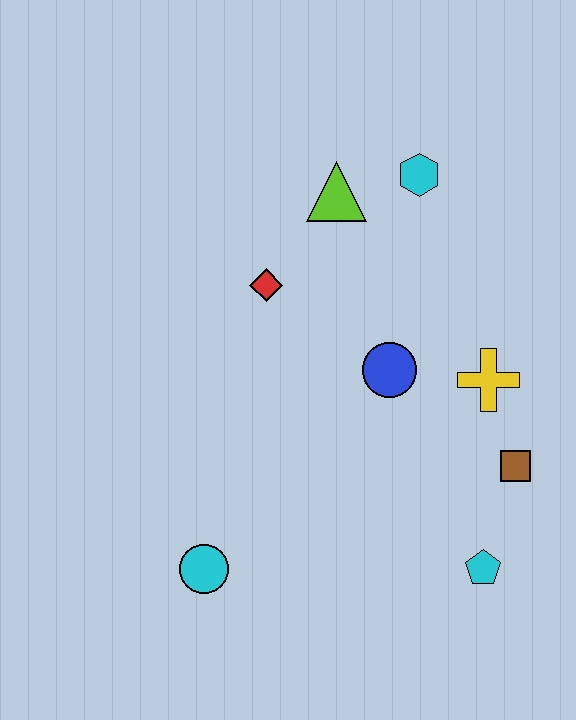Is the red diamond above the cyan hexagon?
No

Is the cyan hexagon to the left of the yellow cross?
Yes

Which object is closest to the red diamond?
The lime triangle is closest to the red diamond.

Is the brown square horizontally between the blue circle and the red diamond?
No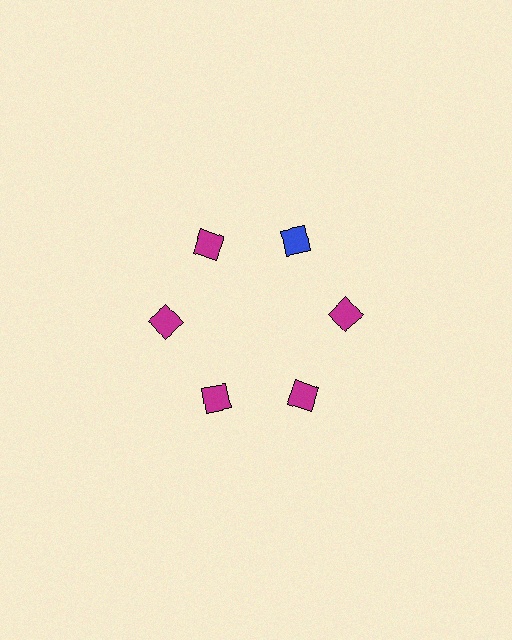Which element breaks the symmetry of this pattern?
The blue diamond at roughly the 1 o'clock position breaks the symmetry. All other shapes are magenta diamonds.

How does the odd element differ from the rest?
It has a different color: blue instead of magenta.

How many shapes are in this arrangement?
There are 6 shapes arranged in a ring pattern.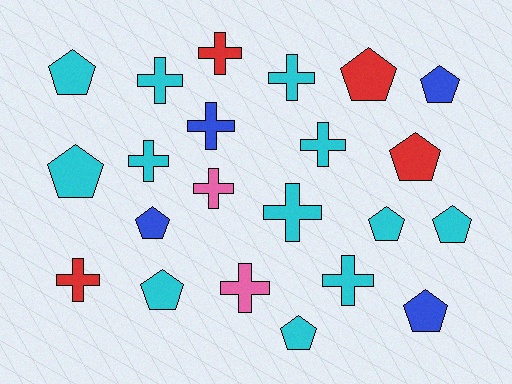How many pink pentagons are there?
There are no pink pentagons.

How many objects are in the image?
There are 22 objects.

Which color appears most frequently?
Cyan, with 12 objects.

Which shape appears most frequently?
Pentagon, with 11 objects.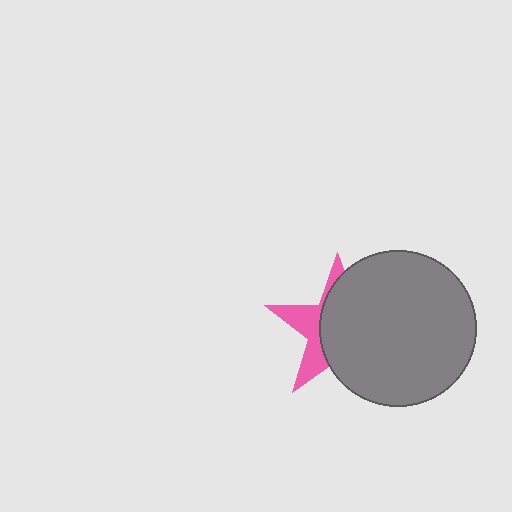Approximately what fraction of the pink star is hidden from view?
Roughly 66% of the pink star is hidden behind the gray circle.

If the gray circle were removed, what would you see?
You would see the complete pink star.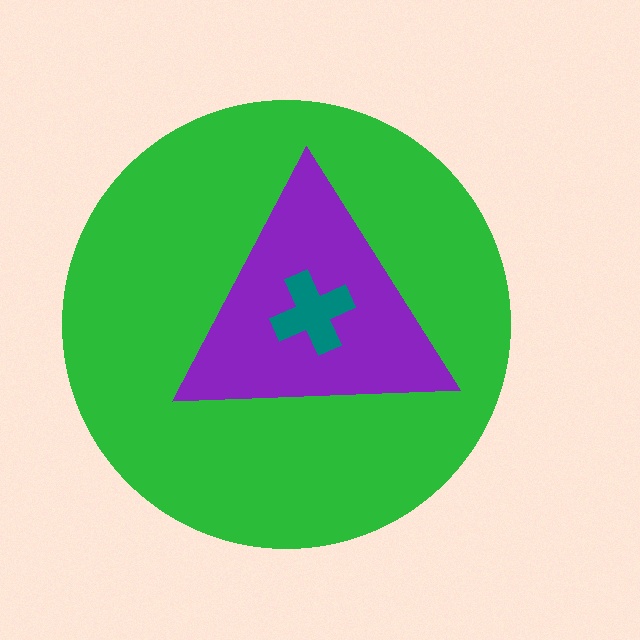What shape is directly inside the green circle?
The purple triangle.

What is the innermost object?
The teal cross.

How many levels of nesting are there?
3.